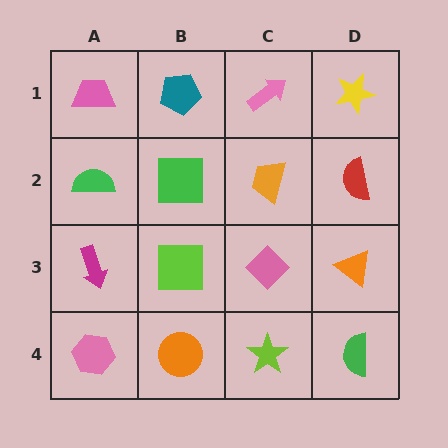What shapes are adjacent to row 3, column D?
A red semicircle (row 2, column D), a green semicircle (row 4, column D), a pink diamond (row 3, column C).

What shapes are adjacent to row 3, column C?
An orange trapezoid (row 2, column C), a lime star (row 4, column C), a lime square (row 3, column B), an orange triangle (row 3, column D).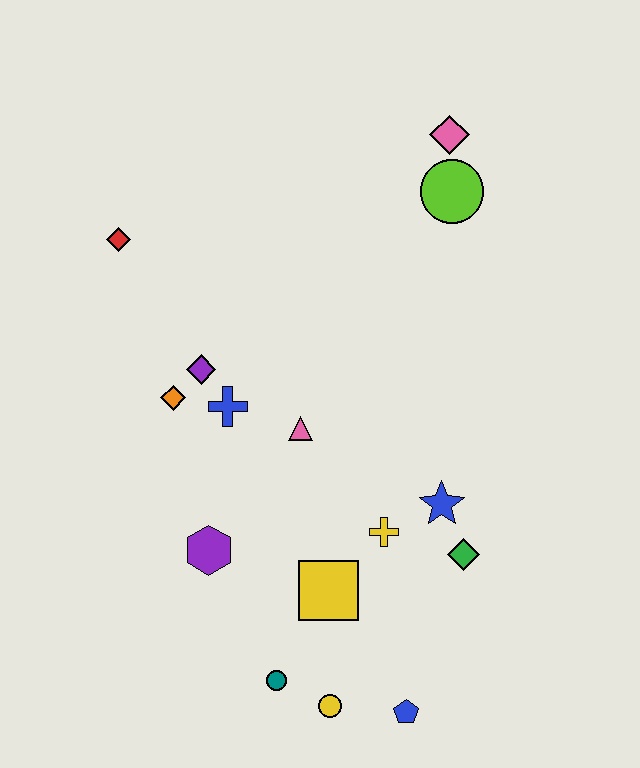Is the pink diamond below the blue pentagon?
No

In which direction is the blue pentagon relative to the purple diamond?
The blue pentagon is below the purple diamond.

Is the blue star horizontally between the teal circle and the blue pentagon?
No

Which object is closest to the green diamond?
The blue star is closest to the green diamond.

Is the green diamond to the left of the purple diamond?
No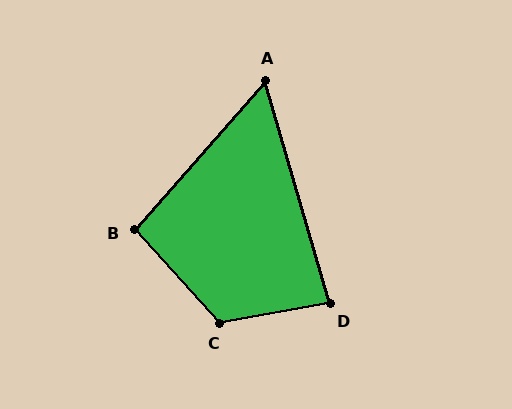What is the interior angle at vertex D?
Approximately 84 degrees (acute).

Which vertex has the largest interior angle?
C, at approximately 122 degrees.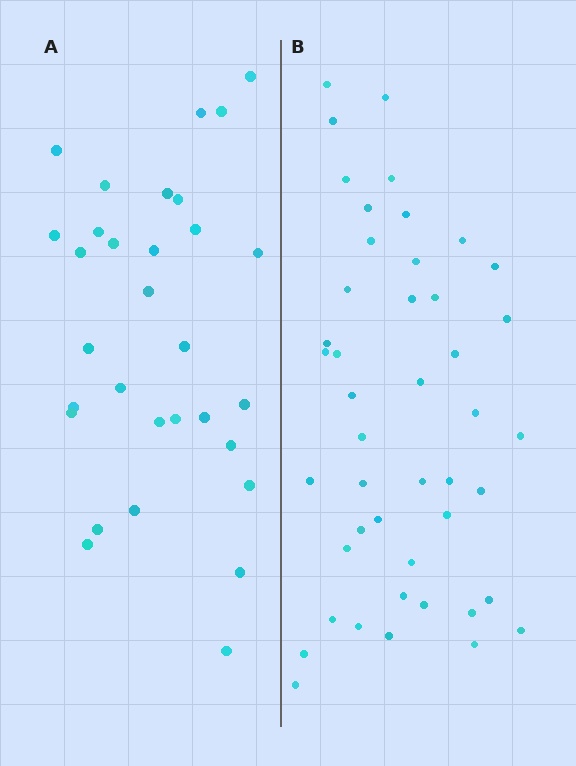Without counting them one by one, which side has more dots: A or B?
Region B (the right region) has more dots.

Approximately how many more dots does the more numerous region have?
Region B has approximately 15 more dots than region A.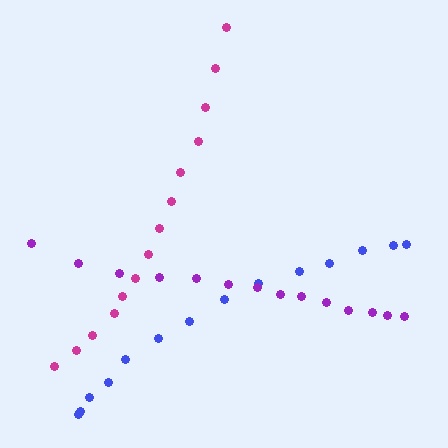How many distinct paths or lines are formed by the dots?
There are 3 distinct paths.